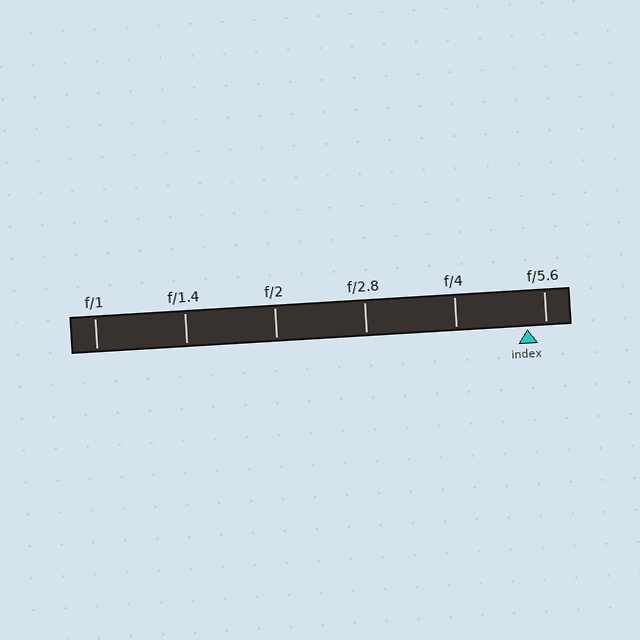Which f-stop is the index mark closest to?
The index mark is closest to f/5.6.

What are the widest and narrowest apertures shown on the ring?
The widest aperture shown is f/1 and the narrowest is f/5.6.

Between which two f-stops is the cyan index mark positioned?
The index mark is between f/4 and f/5.6.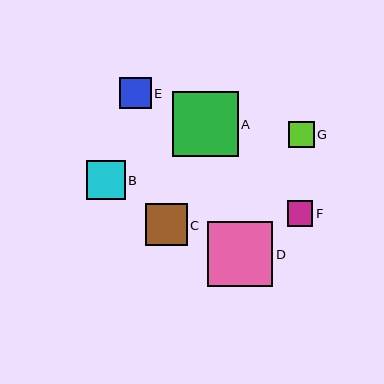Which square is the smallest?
Square F is the smallest with a size of approximately 26 pixels.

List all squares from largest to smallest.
From largest to smallest: A, D, C, B, E, G, F.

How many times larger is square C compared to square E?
Square C is approximately 1.3 times the size of square E.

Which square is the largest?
Square A is the largest with a size of approximately 65 pixels.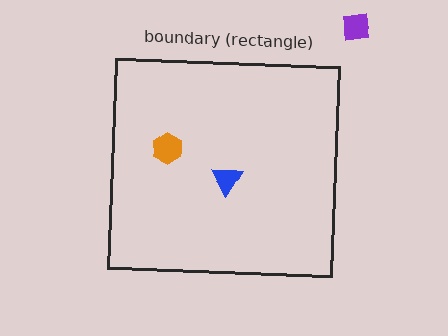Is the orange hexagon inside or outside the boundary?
Inside.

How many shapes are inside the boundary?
2 inside, 1 outside.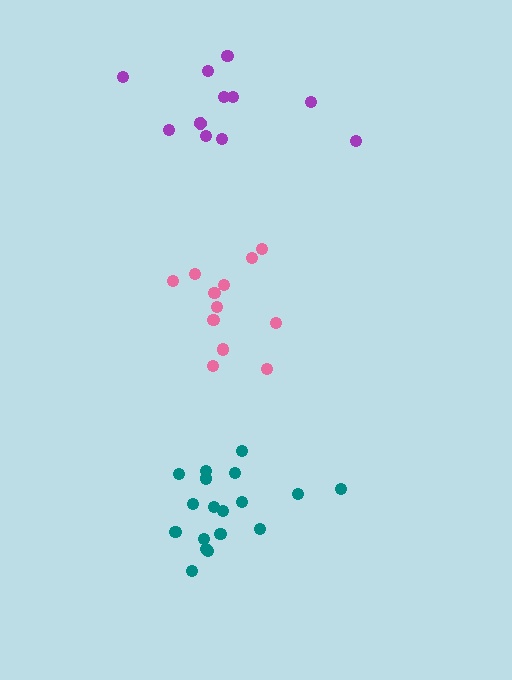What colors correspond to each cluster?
The clusters are colored: purple, pink, teal.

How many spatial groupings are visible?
There are 3 spatial groupings.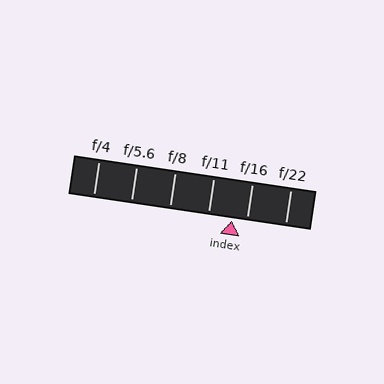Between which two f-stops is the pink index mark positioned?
The index mark is between f/11 and f/16.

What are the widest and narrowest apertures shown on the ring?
The widest aperture shown is f/4 and the narrowest is f/22.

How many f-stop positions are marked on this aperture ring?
There are 6 f-stop positions marked.